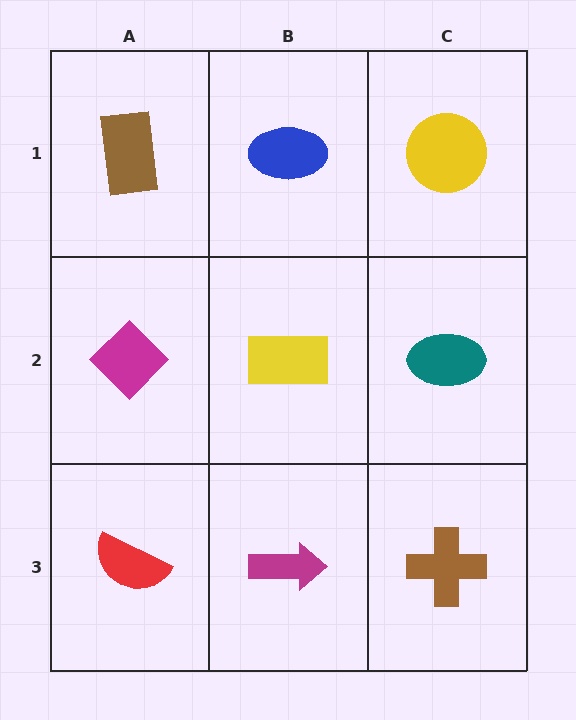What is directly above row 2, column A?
A brown rectangle.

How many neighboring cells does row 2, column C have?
3.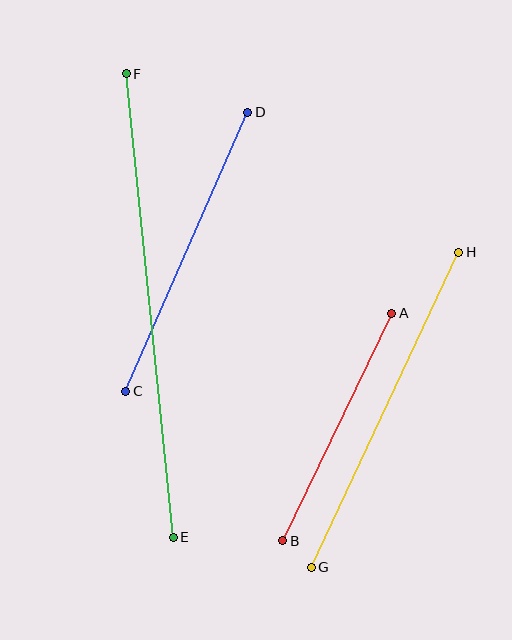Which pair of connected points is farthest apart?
Points E and F are farthest apart.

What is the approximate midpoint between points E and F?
The midpoint is at approximately (150, 305) pixels.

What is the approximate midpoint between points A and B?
The midpoint is at approximately (337, 427) pixels.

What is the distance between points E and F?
The distance is approximately 466 pixels.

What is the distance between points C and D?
The distance is approximately 305 pixels.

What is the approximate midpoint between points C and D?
The midpoint is at approximately (187, 252) pixels.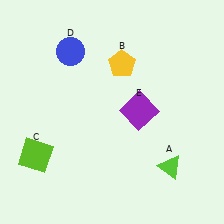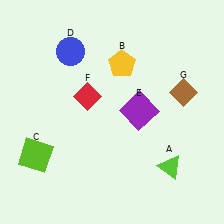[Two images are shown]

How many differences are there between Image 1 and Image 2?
There are 2 differences between the two images.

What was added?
A red diamond (F), a brown diamond (G) were added in Image 2.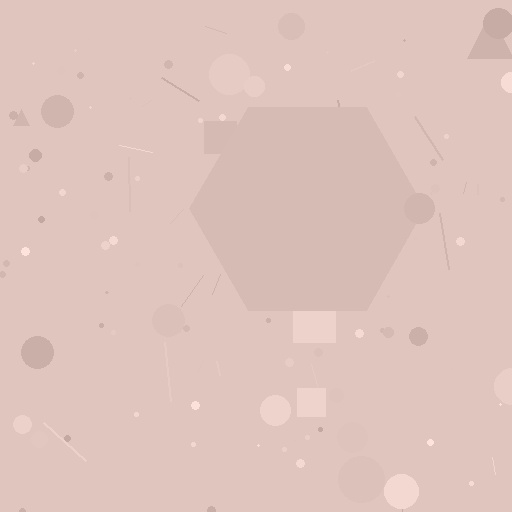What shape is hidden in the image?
A hexagon is hidden in the image.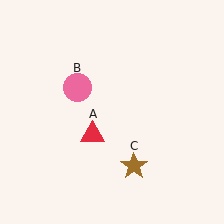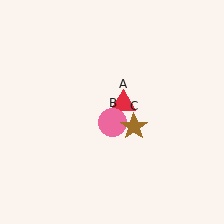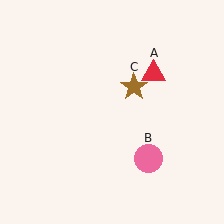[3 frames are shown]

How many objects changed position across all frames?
3 objects changed position: red triangle (object A), pink circle (object B), brown star (object C).